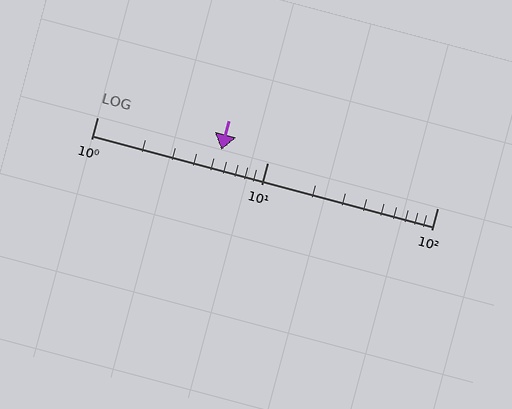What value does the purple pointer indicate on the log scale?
The pointer indicates approximately 5.4.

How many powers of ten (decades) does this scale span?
The scale spans 2 decades, from 1 to 100.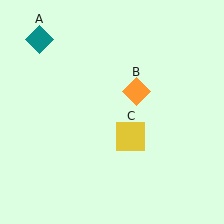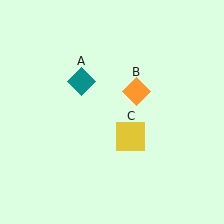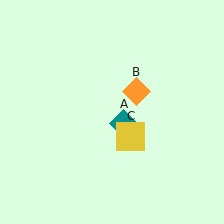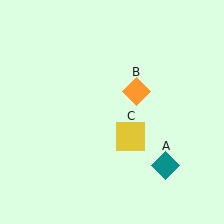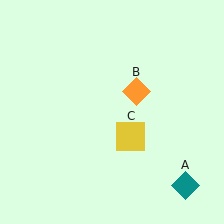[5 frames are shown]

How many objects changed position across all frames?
1 object changed position: teal diamond (object A).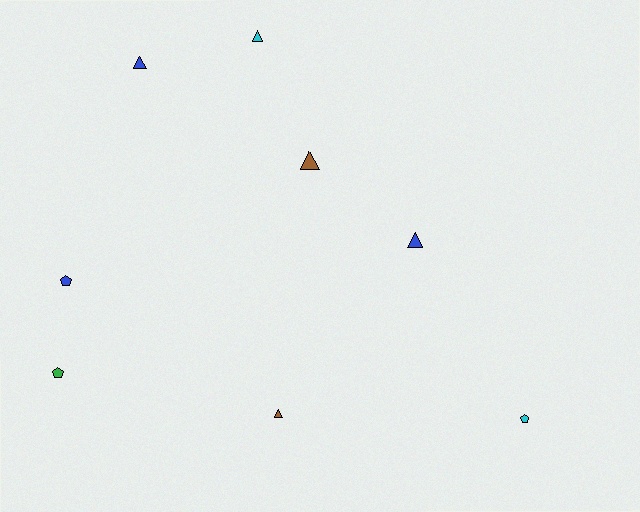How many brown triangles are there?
There are 2 brown triangles.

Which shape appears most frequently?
Triangle, with 5 objects.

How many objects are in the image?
There are 8 objects.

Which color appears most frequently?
Blue, with 3 objects.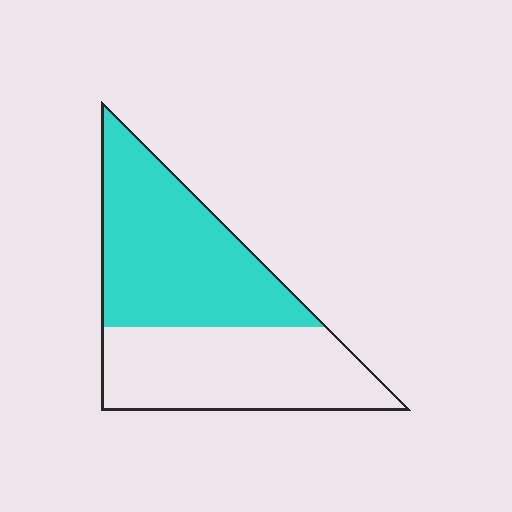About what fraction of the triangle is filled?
About one half (1/2).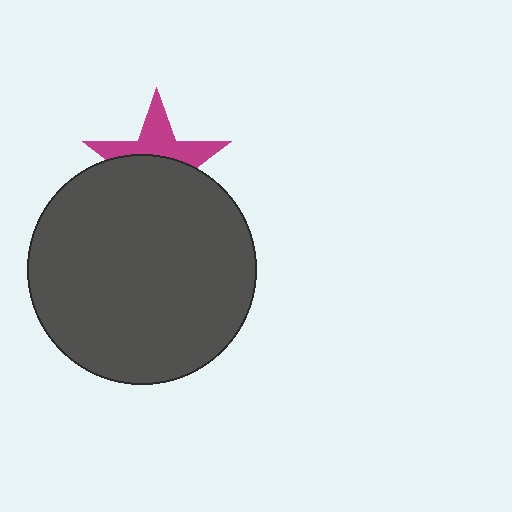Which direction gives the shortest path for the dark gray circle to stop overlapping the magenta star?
Moving down gives the shortest separation.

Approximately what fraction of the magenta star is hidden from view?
Roughly 56% of the magenta star is hidden behind the dark gray circle.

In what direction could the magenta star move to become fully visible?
The magenta star could move up. That would shift it out from behind the dark gray circle entirely.